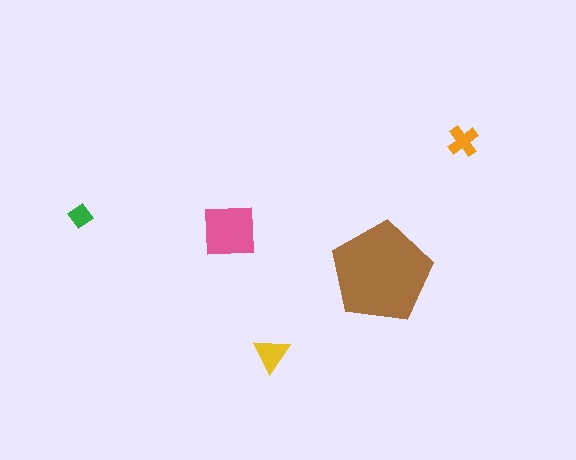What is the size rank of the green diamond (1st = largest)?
5th.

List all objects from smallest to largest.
The green diamond, the orange cross, the yellow triangle, the pink square, the brown pentagon.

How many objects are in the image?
There are 5 objects in the image.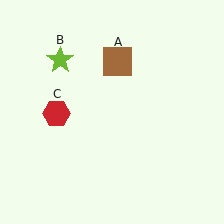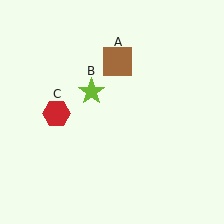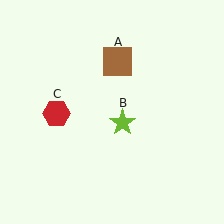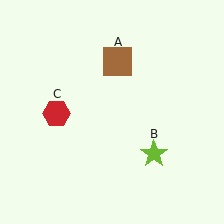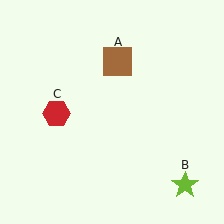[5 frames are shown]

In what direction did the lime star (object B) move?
The lime star (object B) moved down and to the right.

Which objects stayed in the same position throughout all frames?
Brown square (object A) and red hexagon (object C) remained stationary.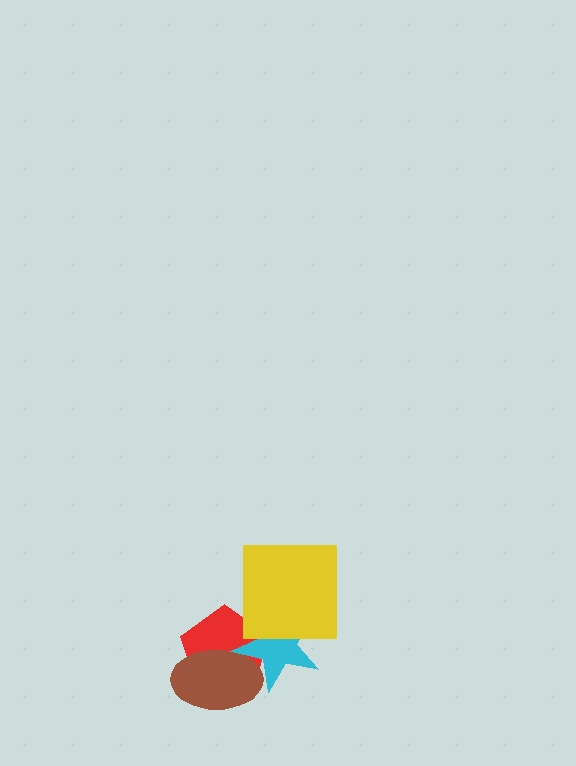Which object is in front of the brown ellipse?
The cyan star is in front of the brown ellipse.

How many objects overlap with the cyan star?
3 objects overlap with the cyan star.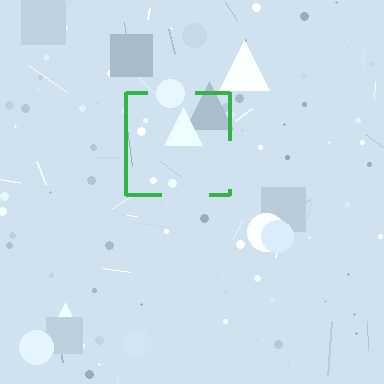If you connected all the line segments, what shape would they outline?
They would outline a square.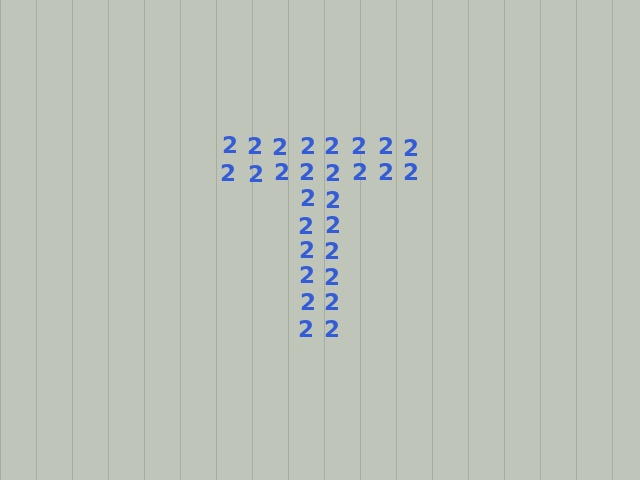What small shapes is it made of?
It is made of small digit 2's.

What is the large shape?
The large shape is the letter T.